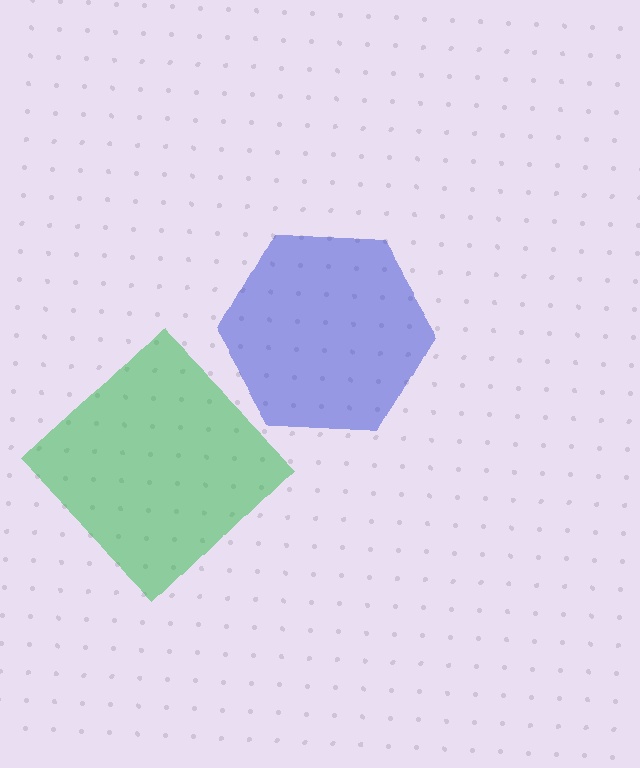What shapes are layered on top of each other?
The layered shapes are: a blue hexagon, a green diamond.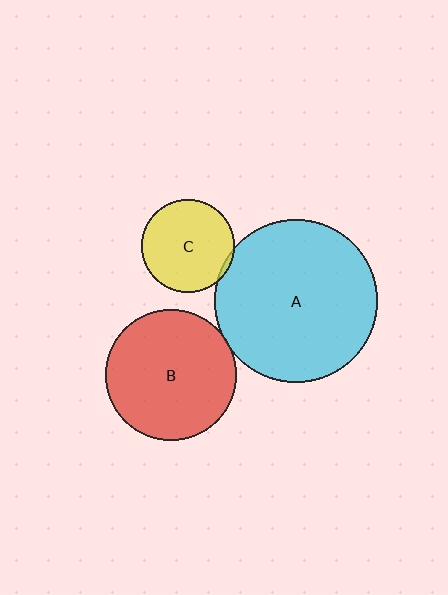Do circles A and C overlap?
Yes.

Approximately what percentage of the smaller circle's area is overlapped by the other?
Approximately 5%.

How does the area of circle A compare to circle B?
Approximately 1.6 times.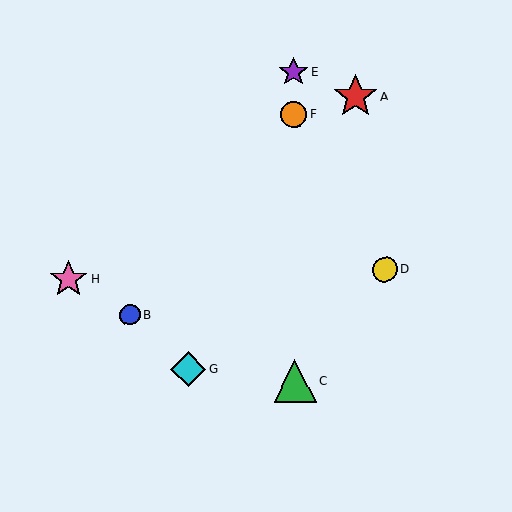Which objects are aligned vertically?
Objects C, E, F are aligned vertically.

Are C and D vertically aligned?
No, C is at x≈295 and D is at x≈385.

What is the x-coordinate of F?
Object F is at x≈294.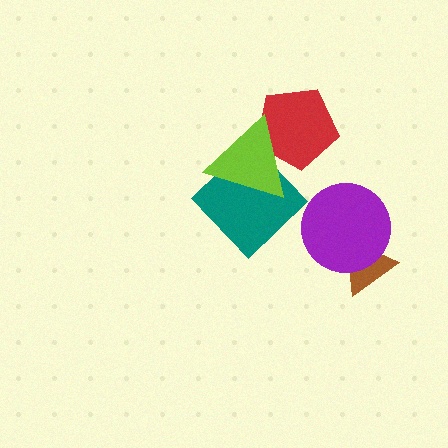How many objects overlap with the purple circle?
1 object overlaps with the purple circle.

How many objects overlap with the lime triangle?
2 objects overlap with the lime triangle.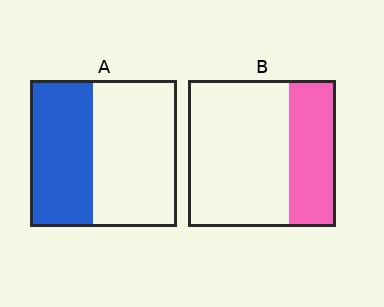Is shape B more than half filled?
No.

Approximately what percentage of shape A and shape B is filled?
A is approximately 45% and B is approximately 30%.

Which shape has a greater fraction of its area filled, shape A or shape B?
Shape A.